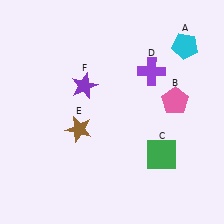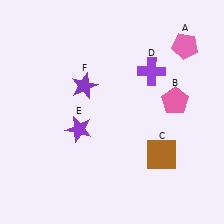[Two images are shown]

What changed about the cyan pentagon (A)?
In Image 1, A is cyan. In Image 2, it changed to pink.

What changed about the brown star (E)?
In Image 1, E is brown. In Image 2, it changed to purple.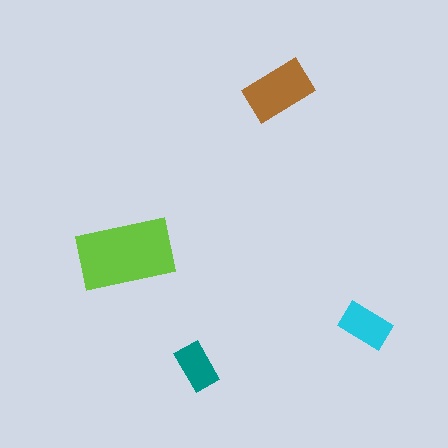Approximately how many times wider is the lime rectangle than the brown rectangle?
About 1.5 times wider.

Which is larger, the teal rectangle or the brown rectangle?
The brown one.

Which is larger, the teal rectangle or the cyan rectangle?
The cyan one.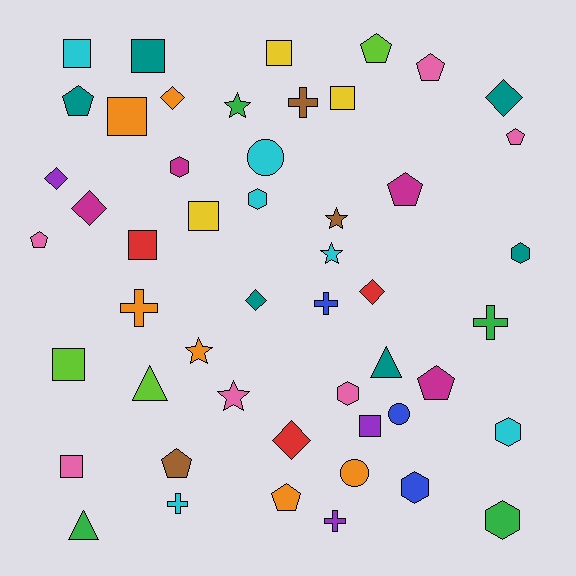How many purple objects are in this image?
There are 3 purple objects.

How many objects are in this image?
There are 50 objects.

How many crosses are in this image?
There are 6 crosses.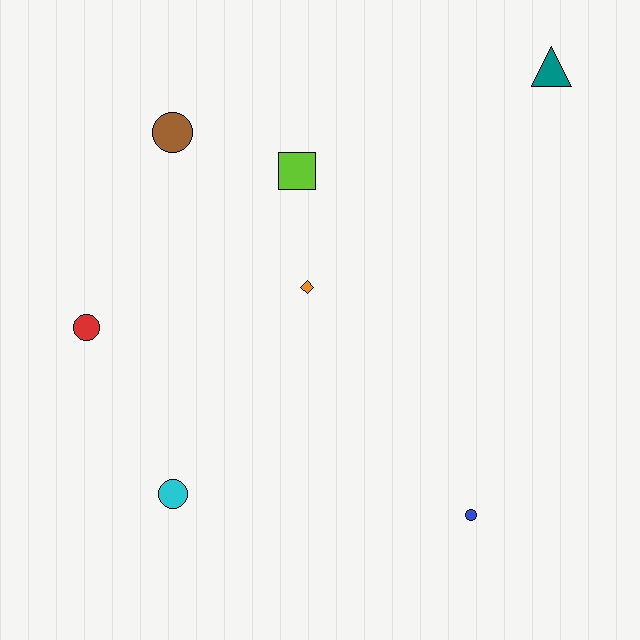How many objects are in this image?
There are 7 objects.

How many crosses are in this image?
There are no crosses.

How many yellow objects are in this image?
There are no yellow objects.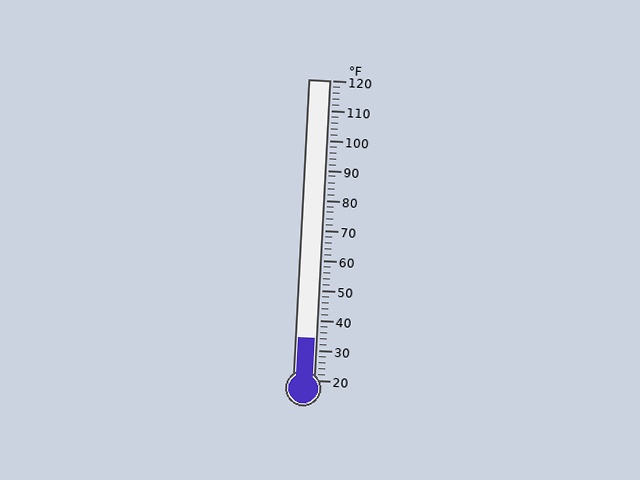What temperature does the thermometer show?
The thermometer shows approximately 34°F.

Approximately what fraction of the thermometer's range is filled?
The thermometer is filled to approximately 15% of its range.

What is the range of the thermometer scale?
The thermometer scale ranges from 20°F to 120°F.